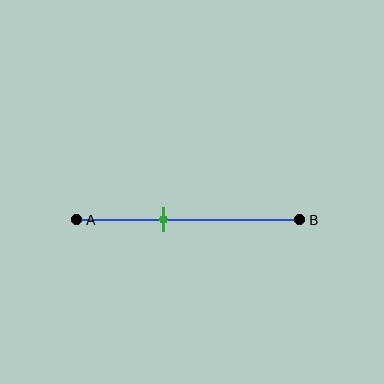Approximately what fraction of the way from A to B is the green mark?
The green mark is approximately 40% of the way from A to B.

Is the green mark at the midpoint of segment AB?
No, the mark is at about 40% from A, not at the 50% midpoint.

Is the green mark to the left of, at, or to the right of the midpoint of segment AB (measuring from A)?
The green mark is to the left of the midpoint of segment AB.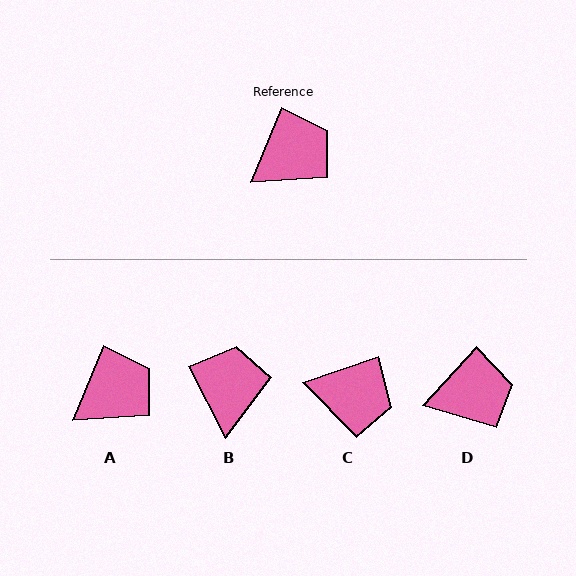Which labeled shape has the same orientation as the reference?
A.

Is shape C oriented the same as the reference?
No, it is off by about 49 degrees.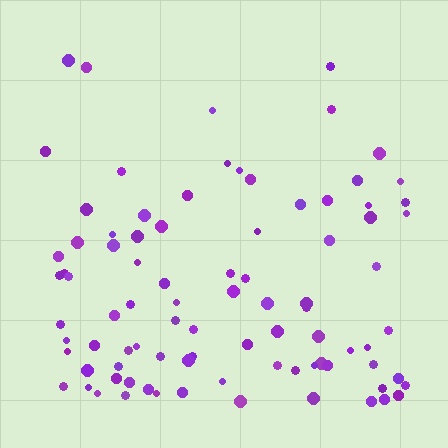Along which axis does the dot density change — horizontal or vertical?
Vertical.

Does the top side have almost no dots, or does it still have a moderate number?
Still a moderate number, just noticeably fewer than the bottom.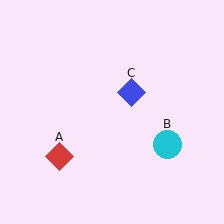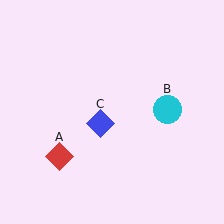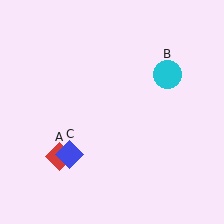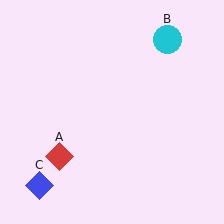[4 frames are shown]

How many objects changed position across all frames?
2 objects changed position: cyan circle (object B), blue diamond (object C).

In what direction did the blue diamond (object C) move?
The blue diamond (object C) moved down and to the left.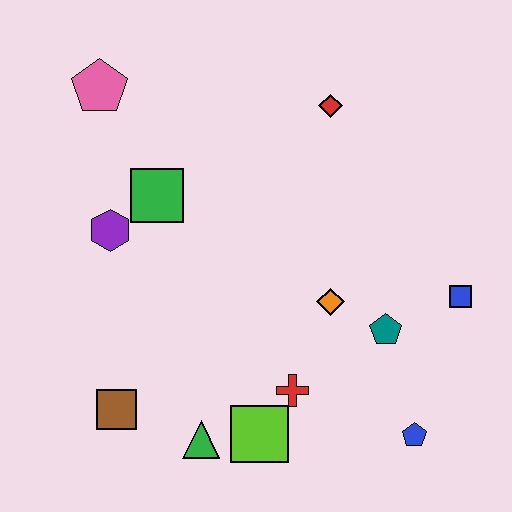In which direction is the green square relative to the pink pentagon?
The green square is below the pink pentagon.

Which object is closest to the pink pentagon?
The green square is closest to the pink pentagon.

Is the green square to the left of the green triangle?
Yes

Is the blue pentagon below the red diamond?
Yes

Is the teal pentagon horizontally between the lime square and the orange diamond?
No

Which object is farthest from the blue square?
The pink pentagon is farthest from the blue square.